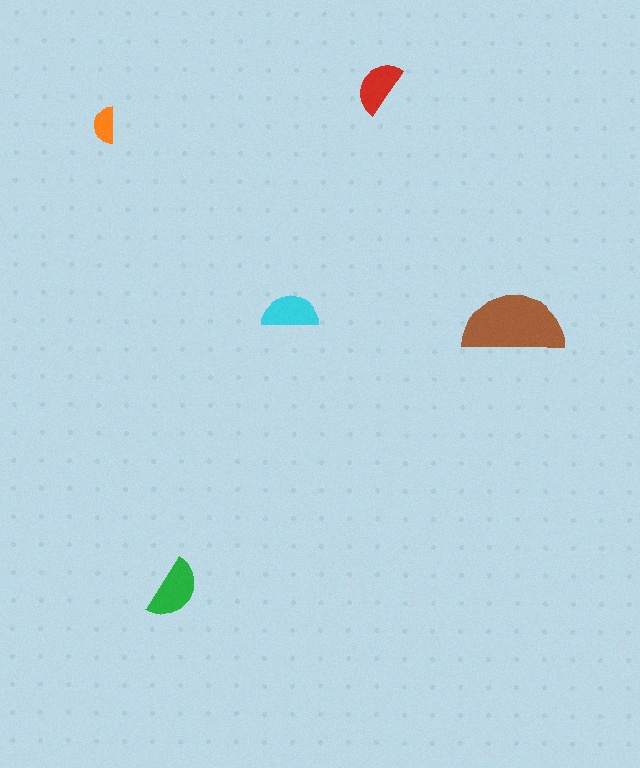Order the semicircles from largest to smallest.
the brown one, the green one, the cyan one, the red one, the orange one.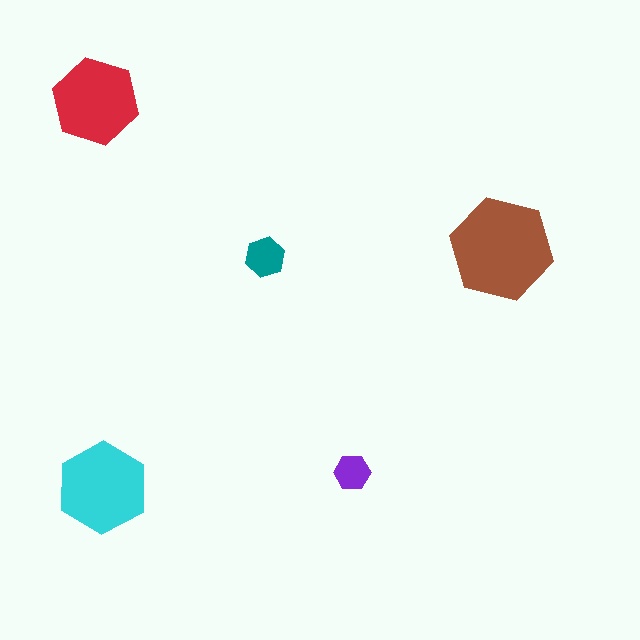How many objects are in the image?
There are 5 objects in the image.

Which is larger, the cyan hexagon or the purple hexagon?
The cyan one.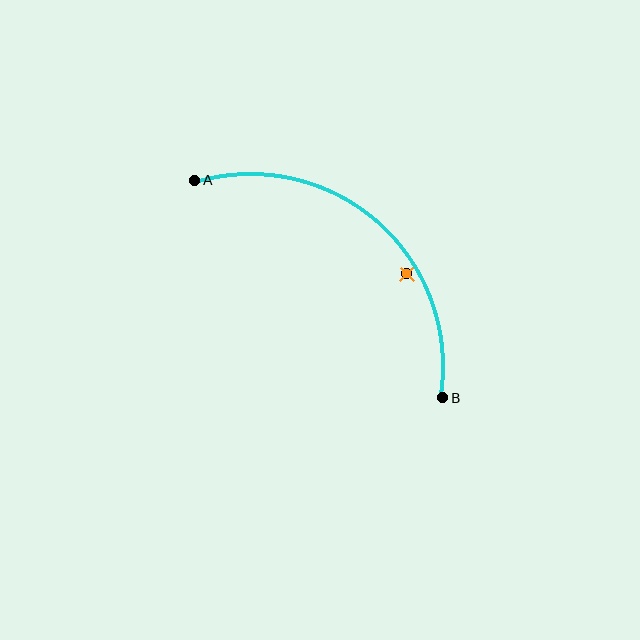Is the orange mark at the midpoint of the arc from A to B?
No — the orange mark does not lie on the arc at all. It sits slightly inside the curve.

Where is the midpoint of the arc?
The arc midpoint is the point on the curve farthest from the straight line joining A and B. It sits above and to the right of that line.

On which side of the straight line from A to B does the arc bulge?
The arc bulges above and to the right of the straight line connecting A and B.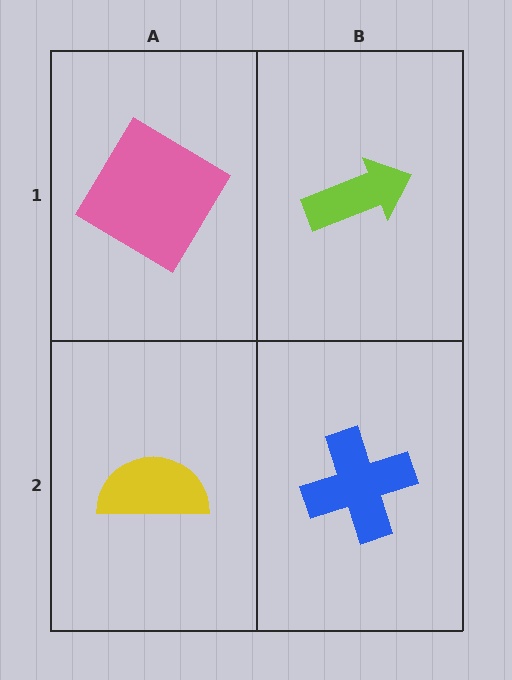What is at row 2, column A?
A yellow semicircle.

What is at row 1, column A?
A pink diamond.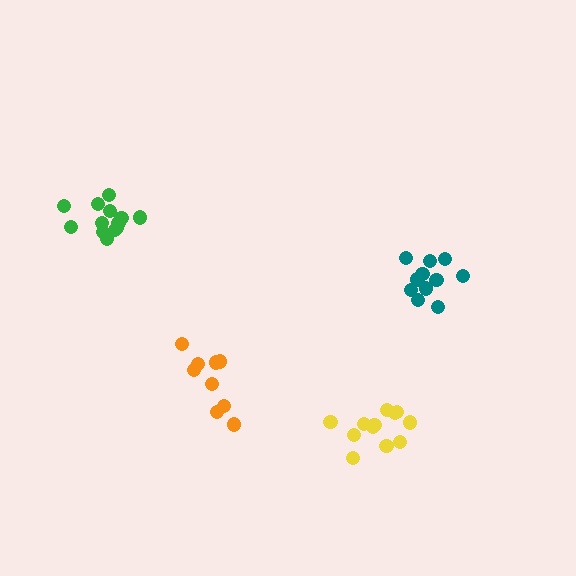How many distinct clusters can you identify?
There are 4 distinct clusters.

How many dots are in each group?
Group 1: 12 dots, Group 2: 11 dots, Group 3: 9 dots, Group 4: 13 dots (45 total).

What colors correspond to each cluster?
The clusters are colored: yellow, teal, orange, green.